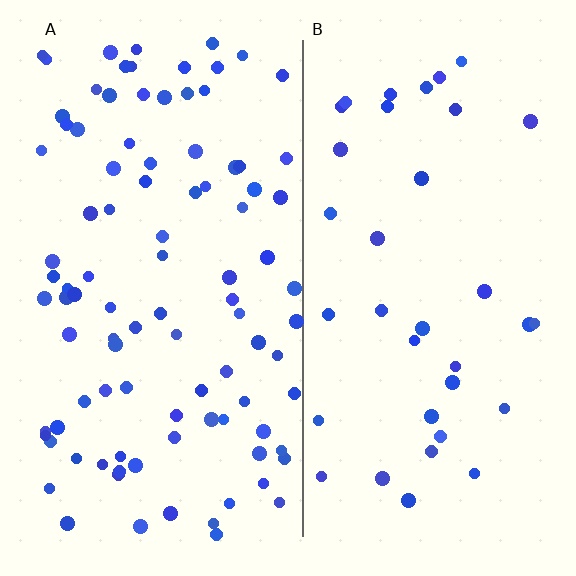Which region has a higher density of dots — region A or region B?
A (the left).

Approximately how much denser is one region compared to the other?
Approximately 2.7× — region A over region B.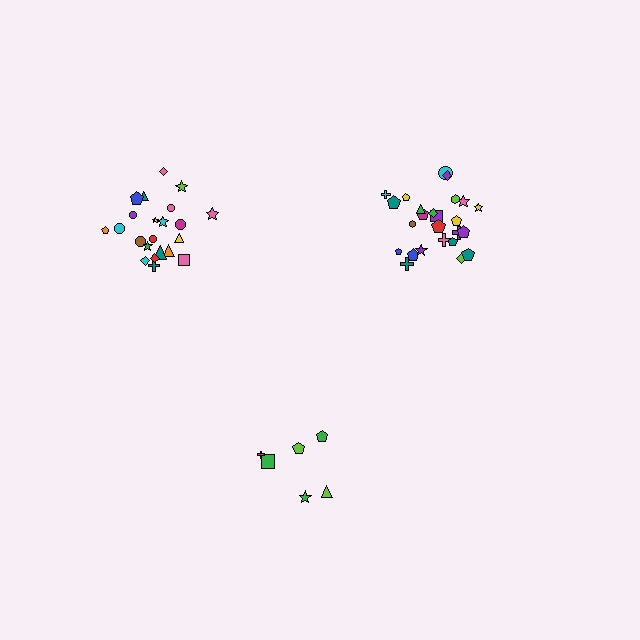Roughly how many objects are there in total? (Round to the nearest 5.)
Roughly 55 objects in total.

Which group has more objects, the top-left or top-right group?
The top-right group.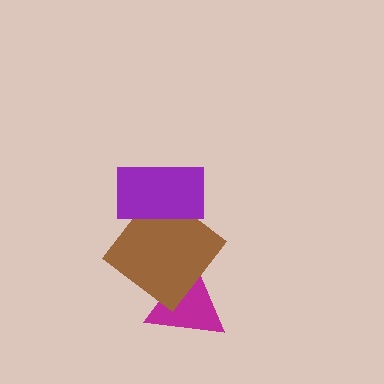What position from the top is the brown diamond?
The brown diamond is 2nd from the top.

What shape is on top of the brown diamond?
The purple rectangle is on top of the brown diamond.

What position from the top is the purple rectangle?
The purple rectangle is 1st from the top.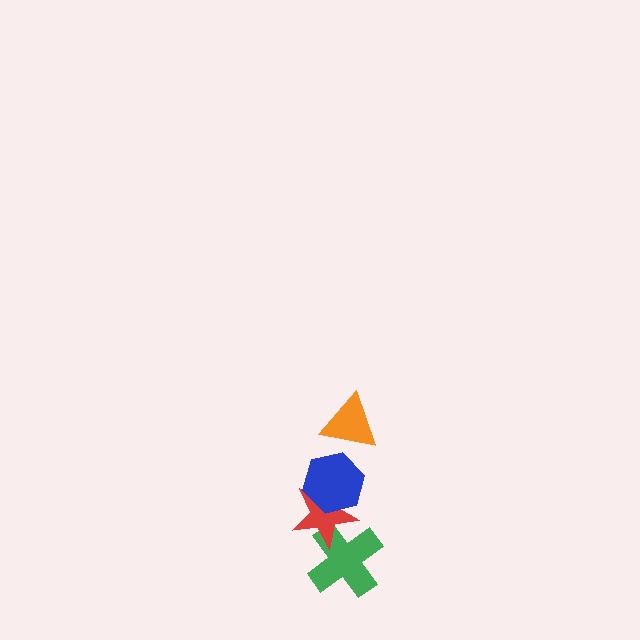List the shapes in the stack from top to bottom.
From top to bottom: the orange triangle, the blue hexagon, the red star, the green cross.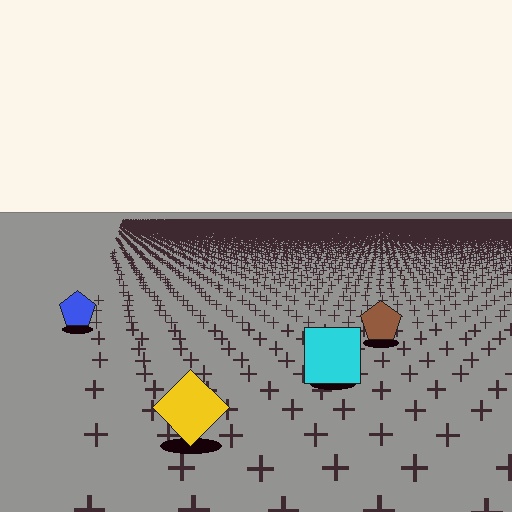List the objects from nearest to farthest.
From nearest to farthest: the yellow diamond, the cyan square, the brown pentagon, the blue pentagon.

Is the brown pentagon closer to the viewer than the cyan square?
No. The cyan square is closer — you can tell from the texture gradient: the ground texture is coarser near it.